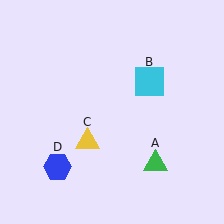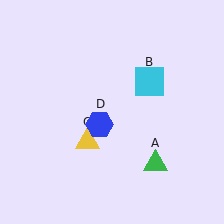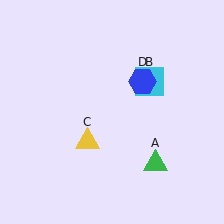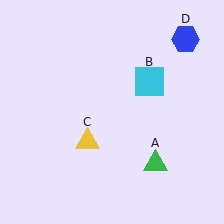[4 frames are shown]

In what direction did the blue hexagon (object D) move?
The blue hexagon (object D) moved up and to the right.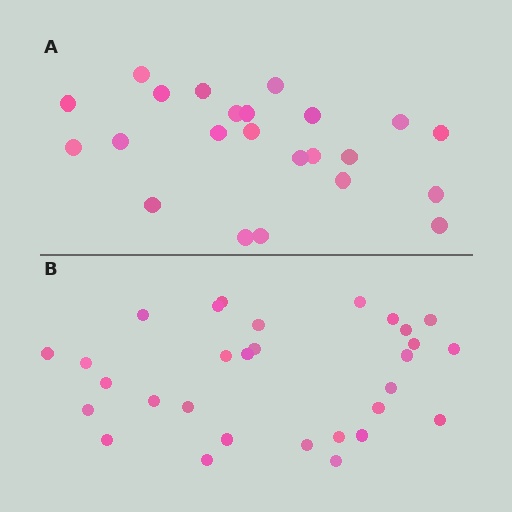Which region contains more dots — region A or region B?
Region B (the bottom region) has more dots.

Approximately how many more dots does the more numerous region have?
Region B has roughly 8 or so more dots than region A.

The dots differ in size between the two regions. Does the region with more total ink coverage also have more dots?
No. Region A has more total ink coverage because its dots are larger, but region B actually contains more individual dots. Total area can be misleading — the number of items is what matters here.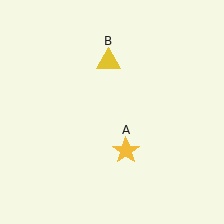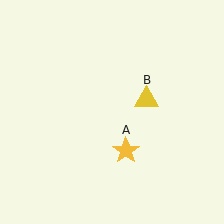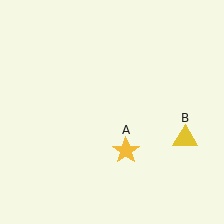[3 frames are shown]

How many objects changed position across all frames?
1 object changed position: yellow triangle (object B).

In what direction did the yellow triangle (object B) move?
The yellow triangle (object B) moved down and to the right.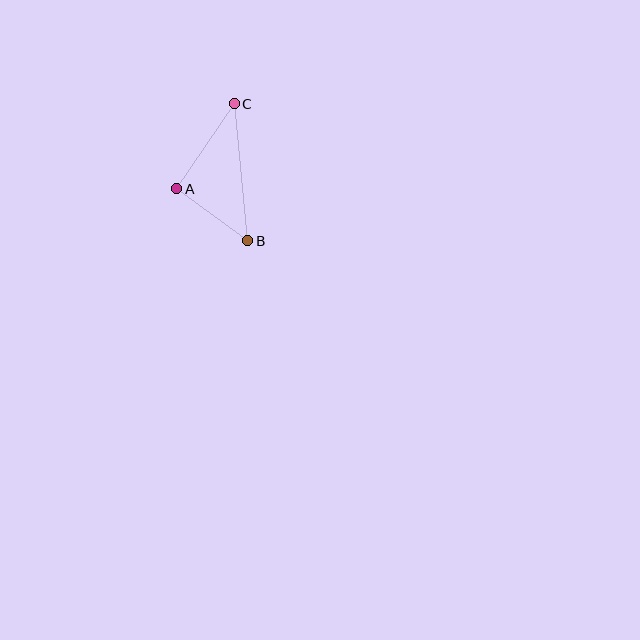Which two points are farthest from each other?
Points B and C are farthest from each other.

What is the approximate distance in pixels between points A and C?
The distance between A and C is approximately 102 pixels.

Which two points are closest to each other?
Points A and B are closest to each other.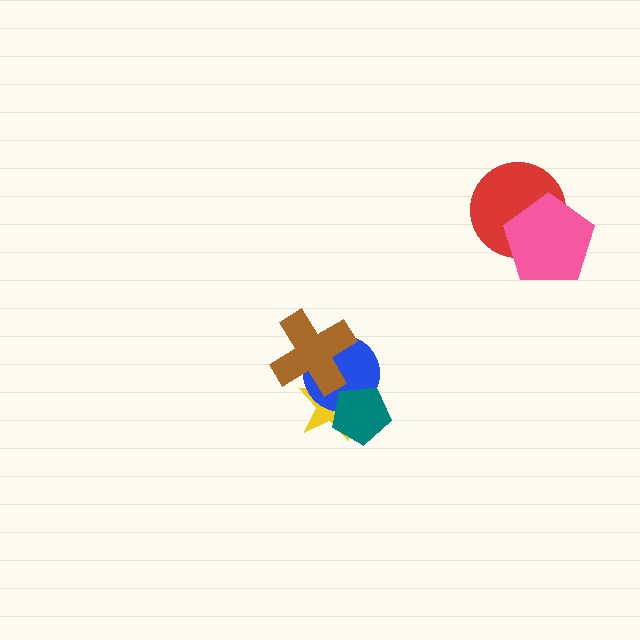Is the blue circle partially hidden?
Yes, it is partially covered by another shape.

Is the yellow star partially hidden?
Yes, it is partially covered by another shape.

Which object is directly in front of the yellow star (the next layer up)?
The blue circle is directly in front of the yellow star.